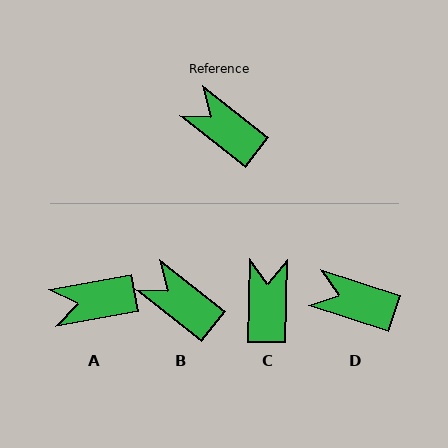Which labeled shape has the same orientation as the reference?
B.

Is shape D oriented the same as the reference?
No, it is off by about 20 degrees.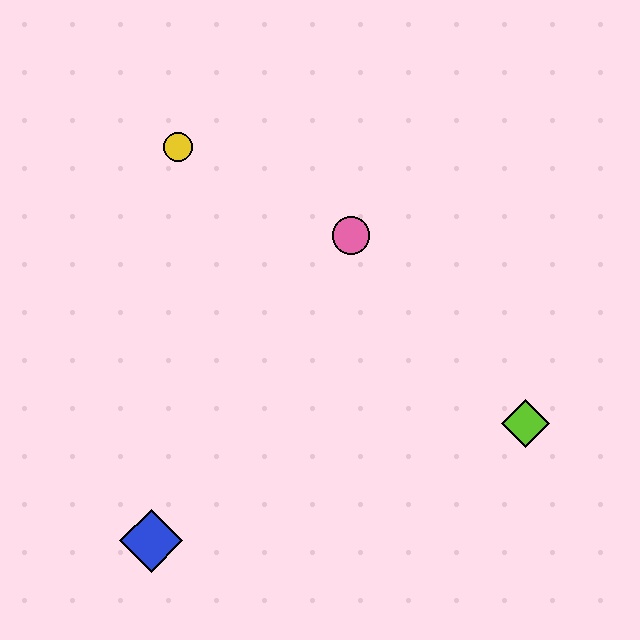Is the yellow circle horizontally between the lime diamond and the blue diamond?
Yes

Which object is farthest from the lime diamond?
The yellow circle is farthest from the lime diamond.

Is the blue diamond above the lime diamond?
No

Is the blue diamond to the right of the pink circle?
No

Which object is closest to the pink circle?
The yellow circle is closest to the pink circle.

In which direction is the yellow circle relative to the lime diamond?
The yellow circle is to the left of the lime diamond.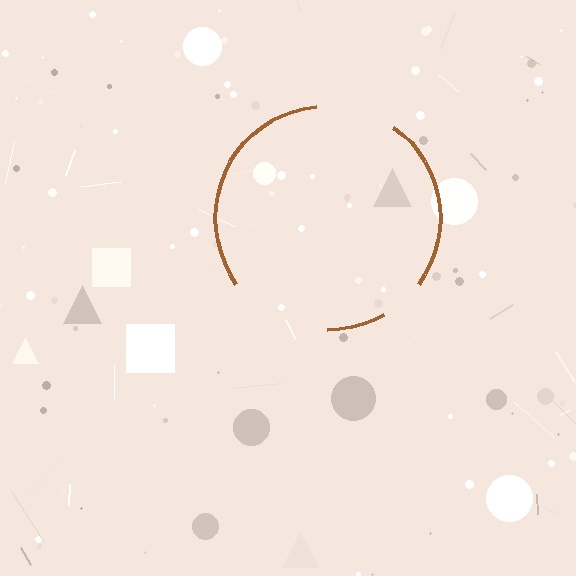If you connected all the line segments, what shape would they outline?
They would outline a circle.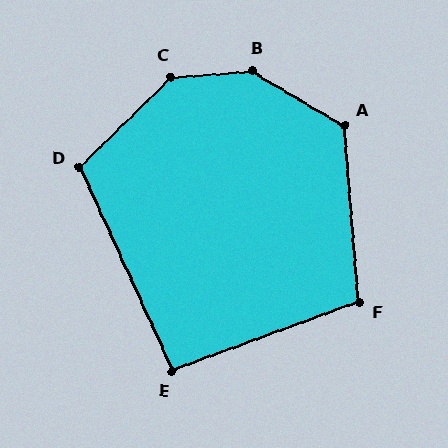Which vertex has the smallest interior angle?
E, at approximately 94 degrees.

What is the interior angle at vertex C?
Approximately 140 degrees (obtuse).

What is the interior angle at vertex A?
Approximately 125 degrees (obtuse).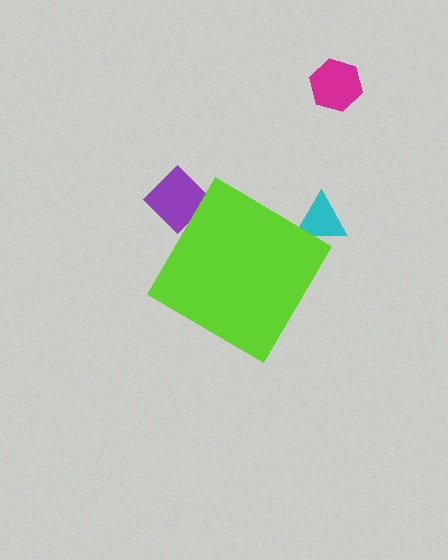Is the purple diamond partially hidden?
Yes, the purple diamond is partially hidden behind the lime diamond.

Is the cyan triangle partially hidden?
Yes, the cyan triangle is partially hidden behind the lime diamond.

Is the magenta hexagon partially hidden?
No, the magenta hexagon is fully visible.